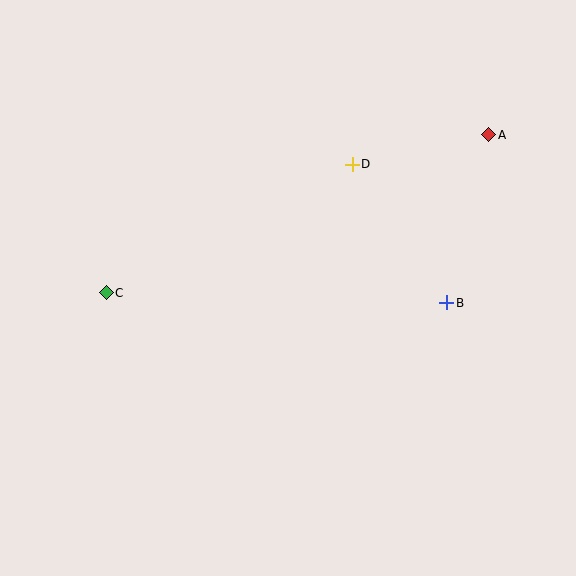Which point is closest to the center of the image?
Point D at (352, 164) is closest to the center.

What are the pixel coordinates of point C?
Point C is at (106, 293).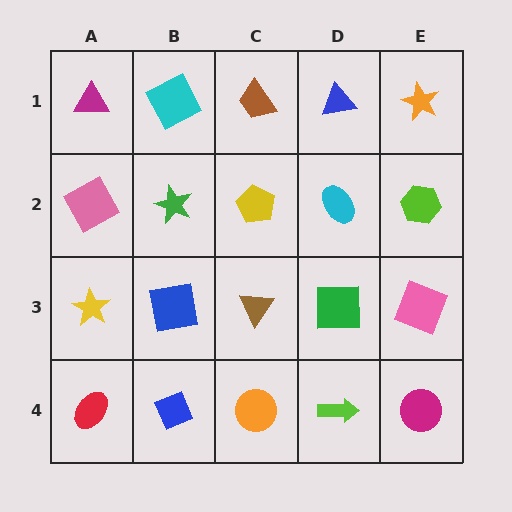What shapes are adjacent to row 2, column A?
A magenta triangle (row 1, column A), a yellow star (row 3, column A), a green star (row 2, column B).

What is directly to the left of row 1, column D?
A brown trapezoid.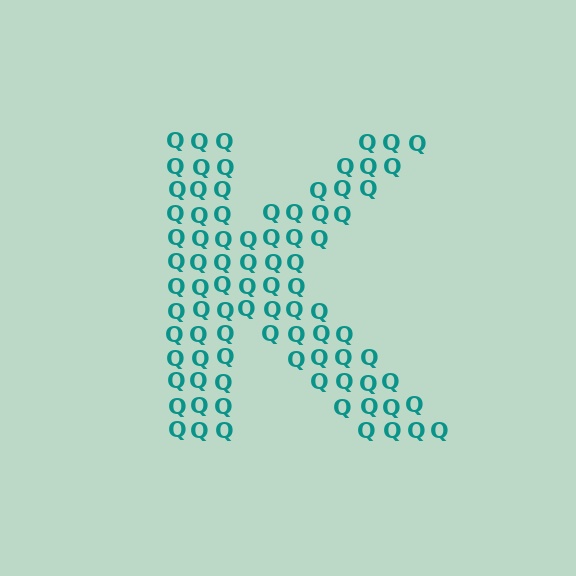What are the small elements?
The small elements are letter Q's.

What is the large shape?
The large shape is the letter K.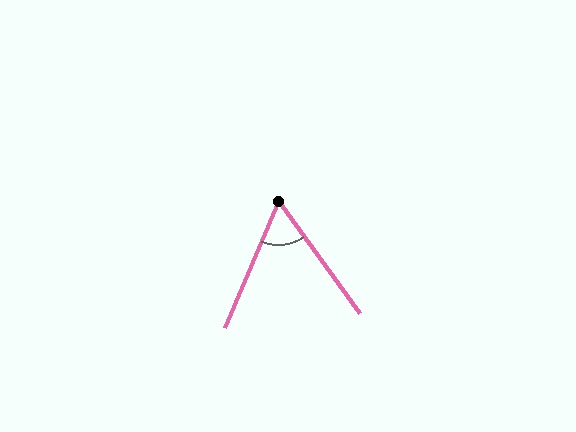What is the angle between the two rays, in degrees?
Approximately 59 degrees.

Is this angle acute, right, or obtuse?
It is acute.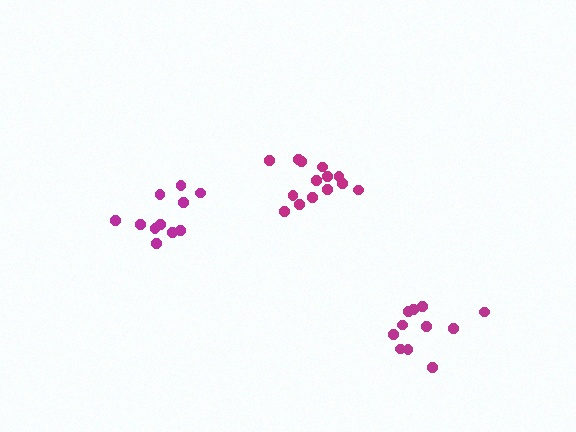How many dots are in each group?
Group 1: 11 dots, Group 2: 11 dots, Group 3: 14 dots (36 total).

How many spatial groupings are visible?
There are 3 spatial groupings.